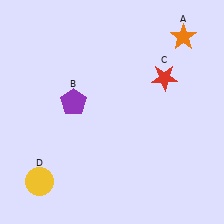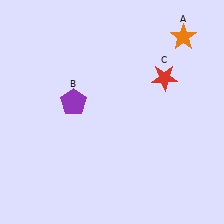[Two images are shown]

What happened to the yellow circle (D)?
The yellow circle (D) was removed in Image 2. It was in the bottom-left area of Image 1.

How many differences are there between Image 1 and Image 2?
There is 1 difference between the two images.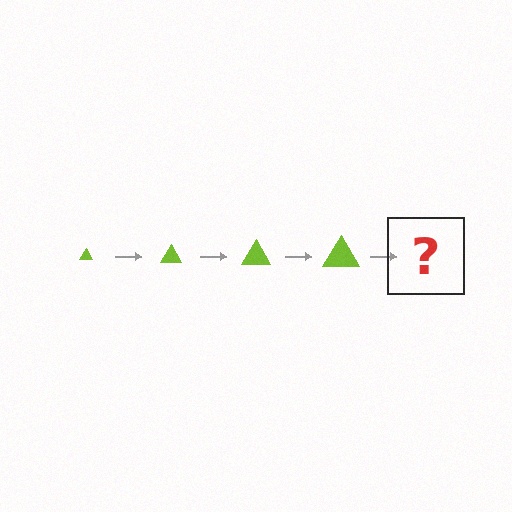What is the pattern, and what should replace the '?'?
The pattern is that the triangle gets progressively larger each step. The '?' should be a lime triangle, larger than the previous one.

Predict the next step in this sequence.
The next step is a lime triangle, larger than the previous one.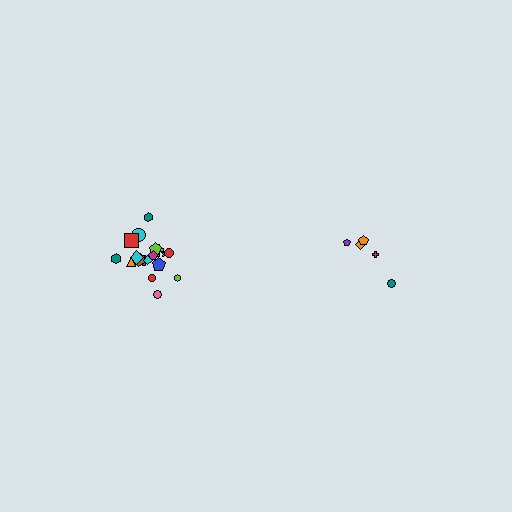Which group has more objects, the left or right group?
The left group.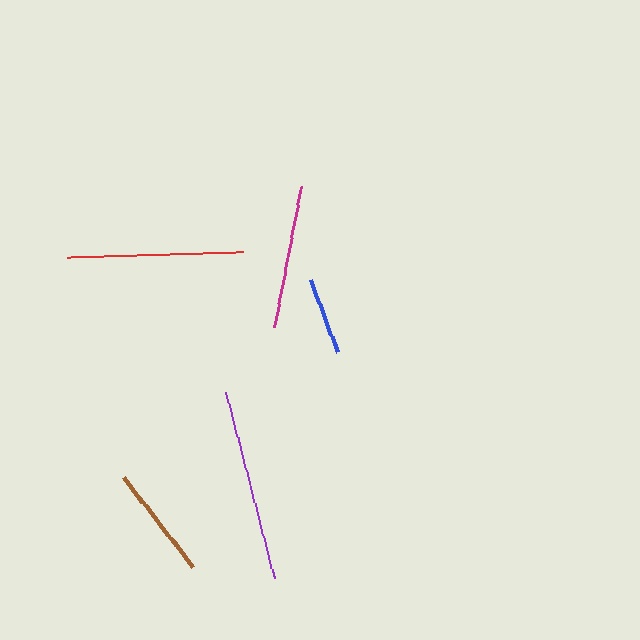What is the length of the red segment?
The red segment is approximately 176 pixels long.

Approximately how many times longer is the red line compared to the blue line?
The red line is approximately 2.3 times the length of the blue line.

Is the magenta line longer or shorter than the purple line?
The purple line is longer than the magenta line.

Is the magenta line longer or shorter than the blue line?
The magenta line is longer than the blue line.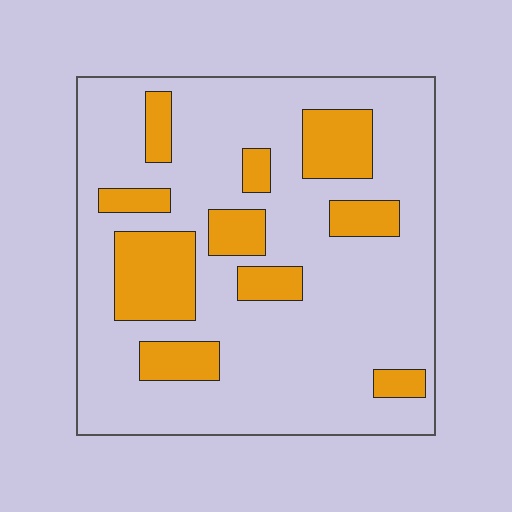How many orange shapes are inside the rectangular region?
10.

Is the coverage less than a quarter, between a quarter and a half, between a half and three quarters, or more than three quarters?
Less than a quarter.